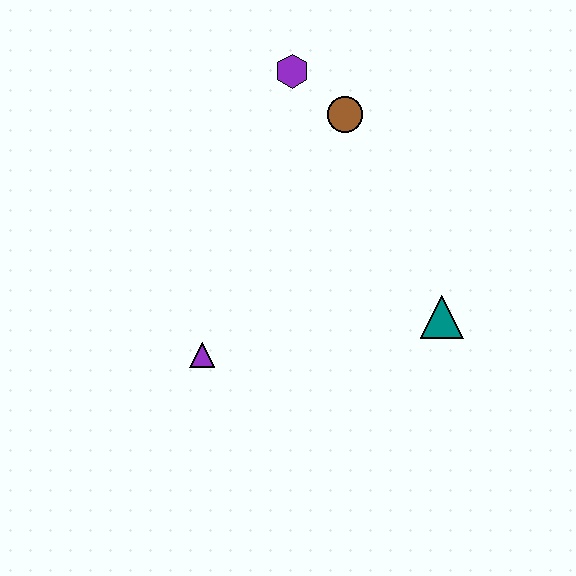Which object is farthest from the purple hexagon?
The purple triangle is farthest from the purple hexagon.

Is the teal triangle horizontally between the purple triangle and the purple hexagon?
No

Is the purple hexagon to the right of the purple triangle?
Yes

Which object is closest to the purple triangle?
The teal triangle is closest to the purple triangle.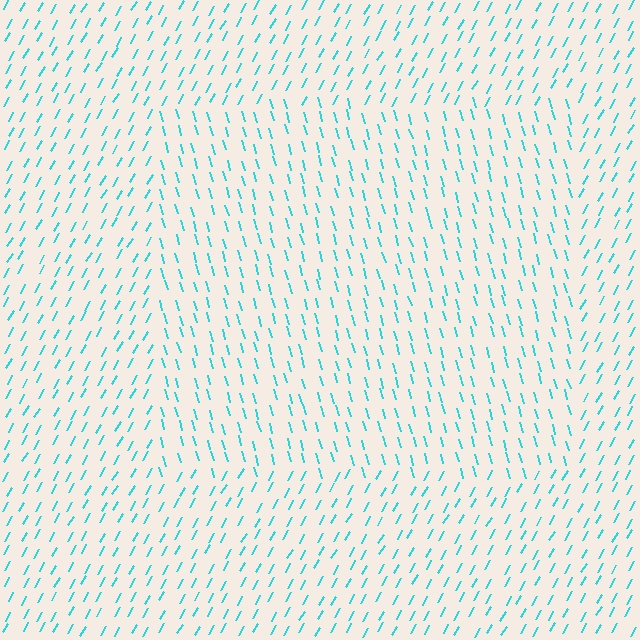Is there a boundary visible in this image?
Yes, there is a texture boundary formed by a change in line orientation.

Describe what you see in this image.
The image is filled with small cyan line segments. A rectangle region in the image has lines oriented differently from the surrounding lines, creating a visible texture boundary.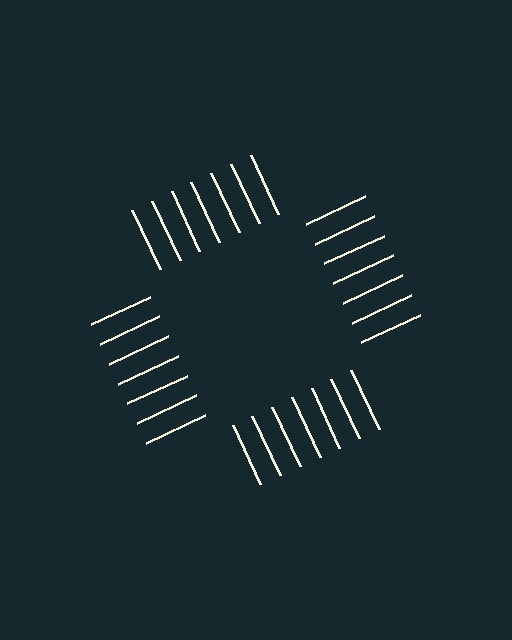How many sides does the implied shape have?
4 sides — the line-ends trace a square.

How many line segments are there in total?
28 — 7 along each of the 4 edges.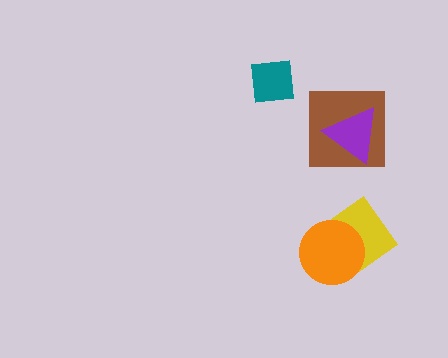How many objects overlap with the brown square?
1 object overlaps with the brown square.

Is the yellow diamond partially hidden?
Yes, it is partially covered by another shape.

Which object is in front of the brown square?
The purple triangle is in front of the brown square.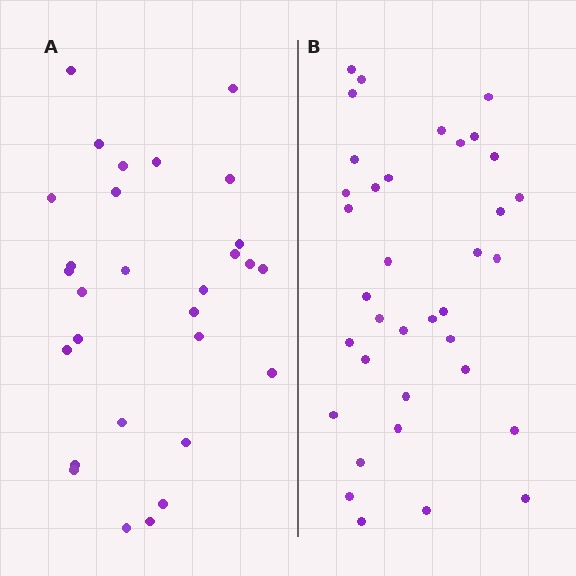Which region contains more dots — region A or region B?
Region B (the right region) has more dots.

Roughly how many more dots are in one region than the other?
Region B has roughly 8 or so more dots than region A.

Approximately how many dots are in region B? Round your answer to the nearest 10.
About 40 dots. (The exact count is 36, which rounds to 40.)